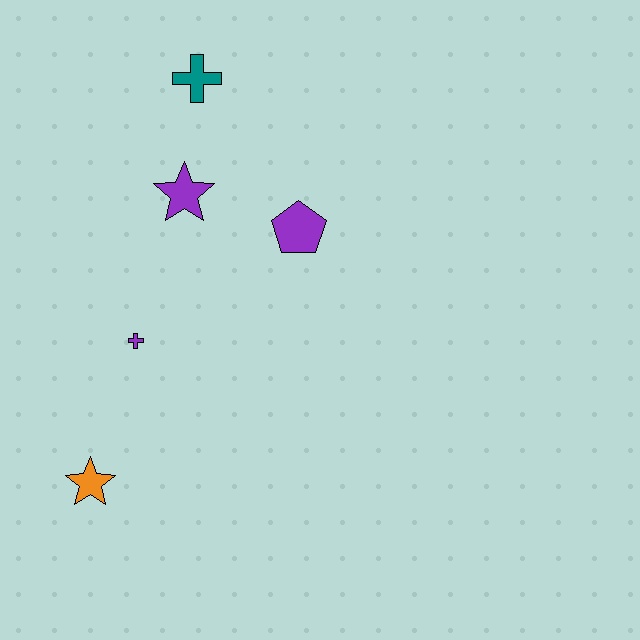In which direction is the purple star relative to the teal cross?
The purple star is below the teal cross.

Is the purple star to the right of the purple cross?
Yes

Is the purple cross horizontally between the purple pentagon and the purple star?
No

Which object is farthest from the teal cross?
The orange star is farthest from the teal cross.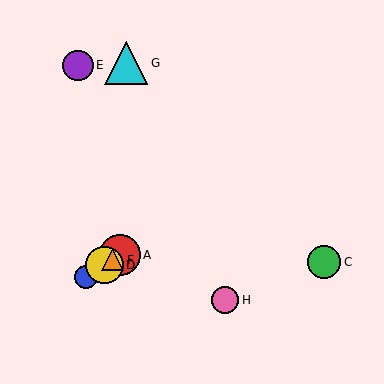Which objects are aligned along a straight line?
Objects A, B, D, F are aligned along a straight line.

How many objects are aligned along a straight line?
4 objects (A, B, D, F) are aligned along a straight line.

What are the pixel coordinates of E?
Object E is at (78, 65).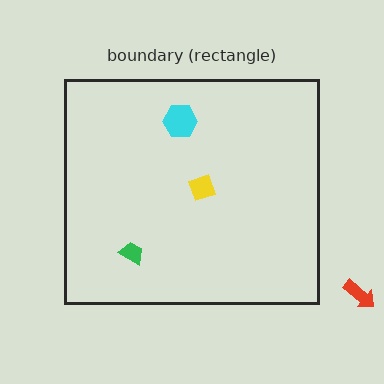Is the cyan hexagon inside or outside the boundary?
Inside.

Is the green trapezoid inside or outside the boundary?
Inside.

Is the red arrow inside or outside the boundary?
Outside.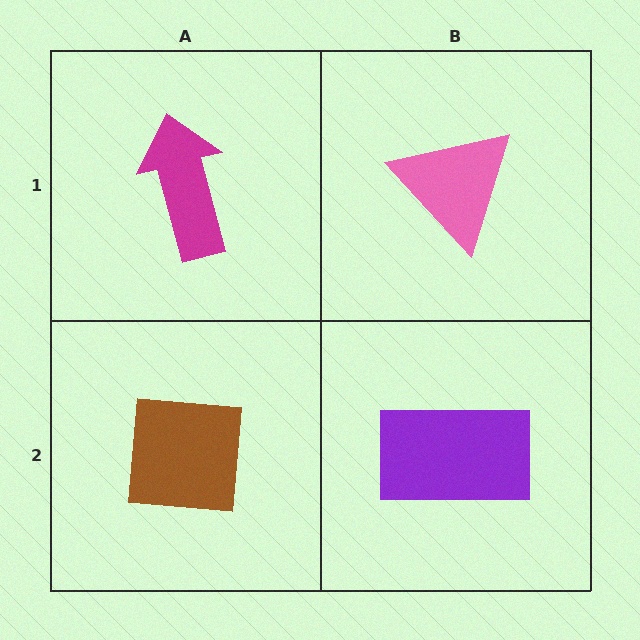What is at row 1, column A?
A magenta arrow.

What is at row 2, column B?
A purple rectangle.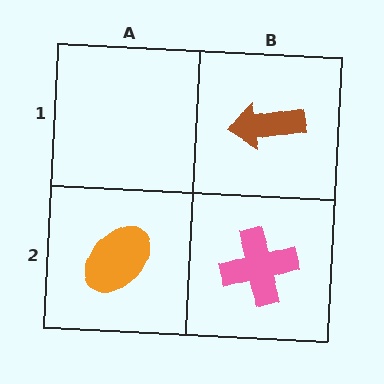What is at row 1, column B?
A brown arrow.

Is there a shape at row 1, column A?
No, that cell is empty.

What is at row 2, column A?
An orange ellipse.